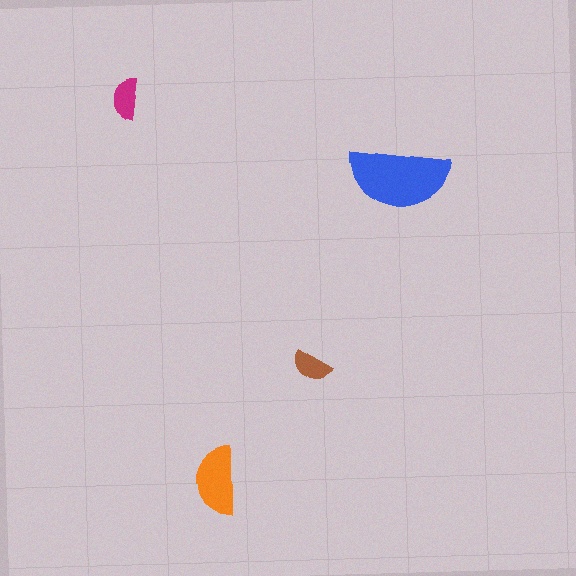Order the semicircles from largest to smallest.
the blue one, the orange one, the magenta one, the brown one.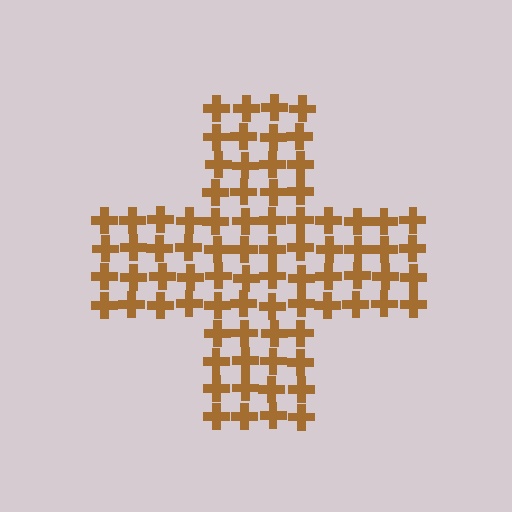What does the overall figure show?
The overall figure shows a cross.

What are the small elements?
The small elements are crosses.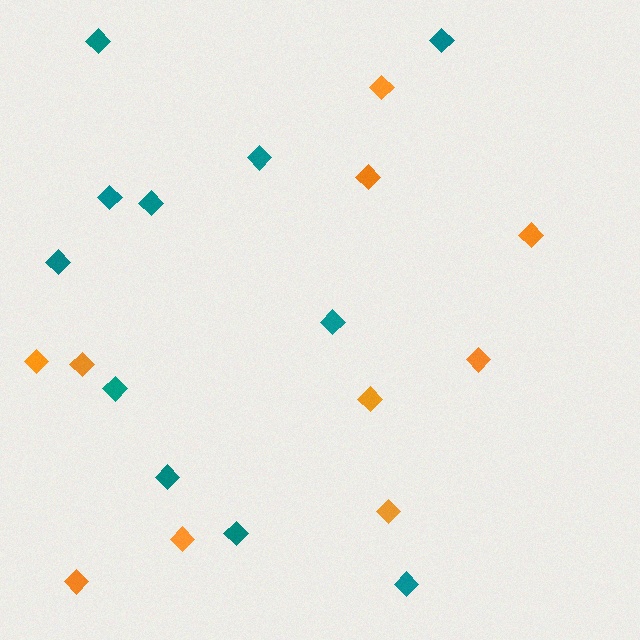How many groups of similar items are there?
There are 2 groups: one group of teal diamonds (11) and one group of orange diamonds (10).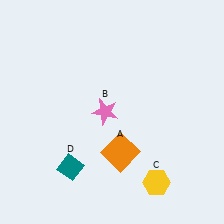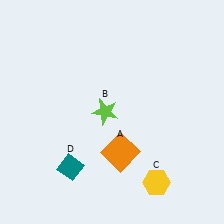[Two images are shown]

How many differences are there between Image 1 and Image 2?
There is 1 difference between the two images.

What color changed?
The star (B) changed from pink in Image 1 to lime in Image 2.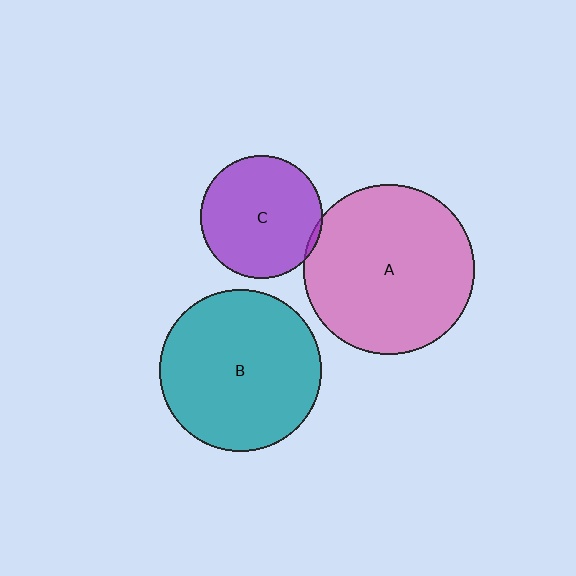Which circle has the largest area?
Circle A (pink).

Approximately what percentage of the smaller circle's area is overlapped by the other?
Approximately 5%.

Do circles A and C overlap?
Yes.